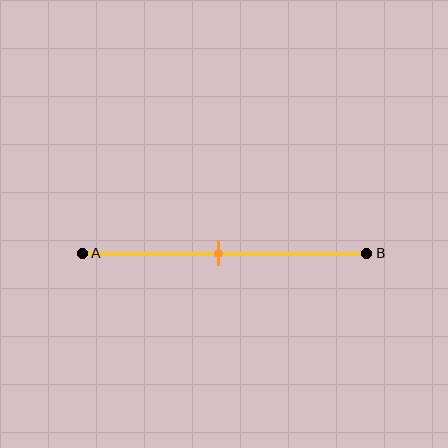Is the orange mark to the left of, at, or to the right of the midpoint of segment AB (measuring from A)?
The orange mark is approximately at the midpoint of segment AB.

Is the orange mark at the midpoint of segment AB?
Yes, the mark is approximately at the midpoint.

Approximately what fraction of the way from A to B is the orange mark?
The orange mark is approximately 50% of the way from A to B.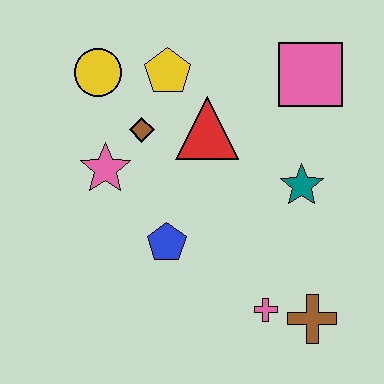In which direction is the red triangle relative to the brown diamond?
The red triangle is to the right of the brown diamond.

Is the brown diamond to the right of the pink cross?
No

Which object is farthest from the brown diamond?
The brown cross is farthest from the brown diamond.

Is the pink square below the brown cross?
No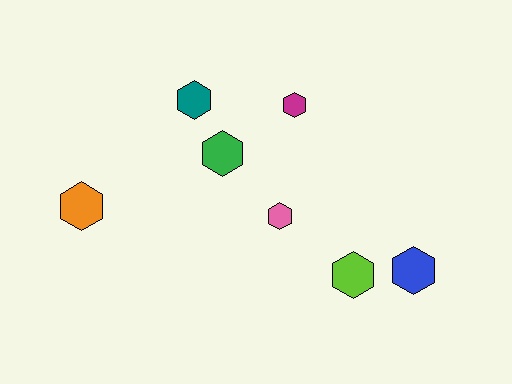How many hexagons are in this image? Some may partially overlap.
There are 7 hexagons.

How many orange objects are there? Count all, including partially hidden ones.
There is 1 orange object.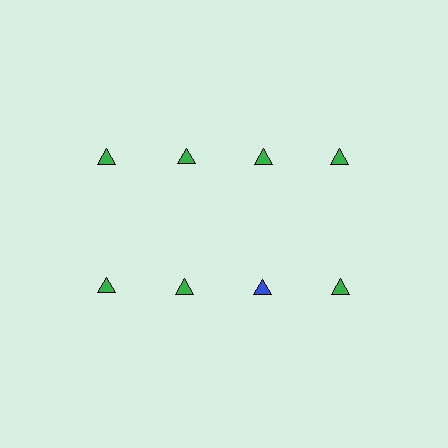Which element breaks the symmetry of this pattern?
The blue triangle in the second row, center column breaks the symmetry. All other shapes are green triangles.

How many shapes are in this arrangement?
There are 8 shapes arranged in a grid pattern.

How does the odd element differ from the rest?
It has a different color: blue instead of green.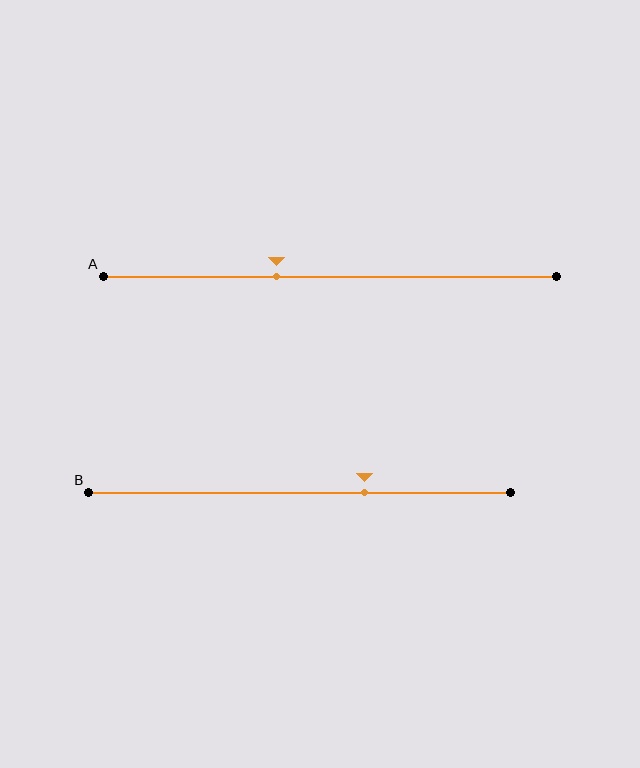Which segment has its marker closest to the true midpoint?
Segment A has its marker closest to the true midpoint.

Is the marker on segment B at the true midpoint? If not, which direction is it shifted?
No, the marker on segment B is shifted to the right by about 15% of the segment length.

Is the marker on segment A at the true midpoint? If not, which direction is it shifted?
No, the marker on segment A is shifted to the left by about 12% of the segment length.